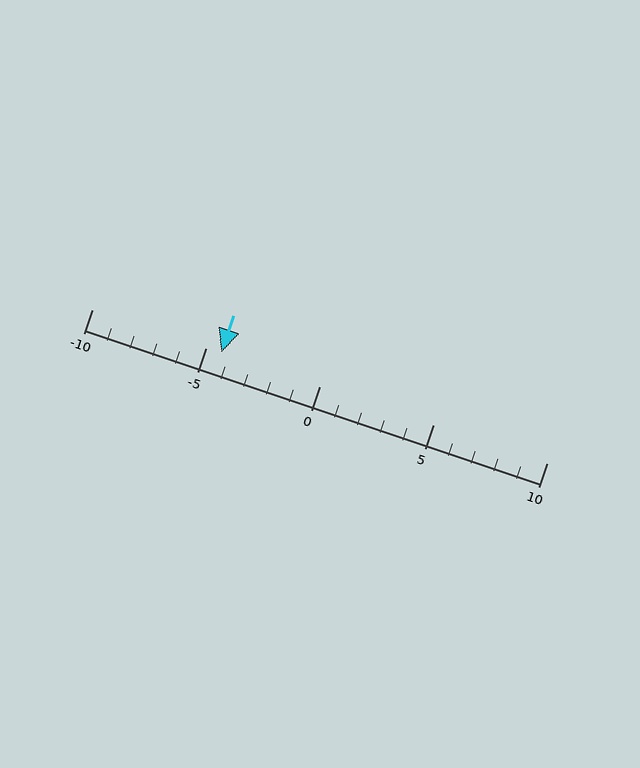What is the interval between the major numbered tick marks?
The major tick marks are spaced 5 units apart.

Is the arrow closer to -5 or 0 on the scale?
The arrow is closer to -5.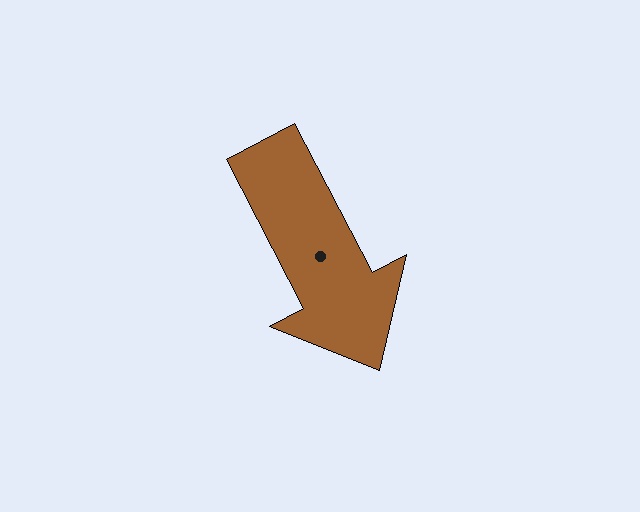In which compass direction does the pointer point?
Southeast.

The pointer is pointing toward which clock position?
Roughly 5 o'clock.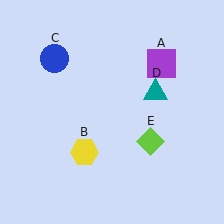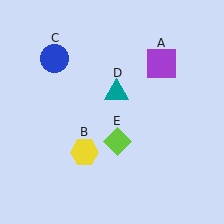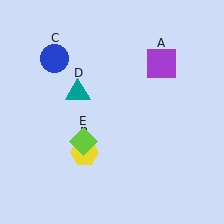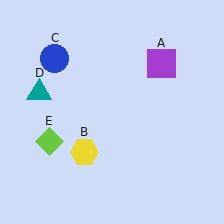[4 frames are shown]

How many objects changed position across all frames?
2 objects changed position: teal triangle (object D), lime diamond (object E).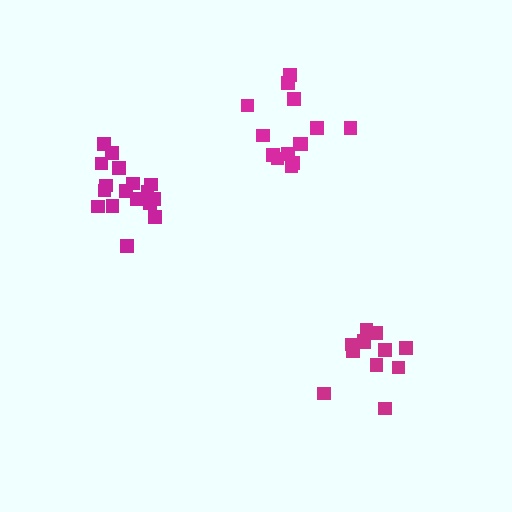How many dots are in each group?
Group 1: 17 dots, Group 2: 13 dots, Group 3: 14 dots (44 total).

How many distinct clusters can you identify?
There are 3 distinct clusters.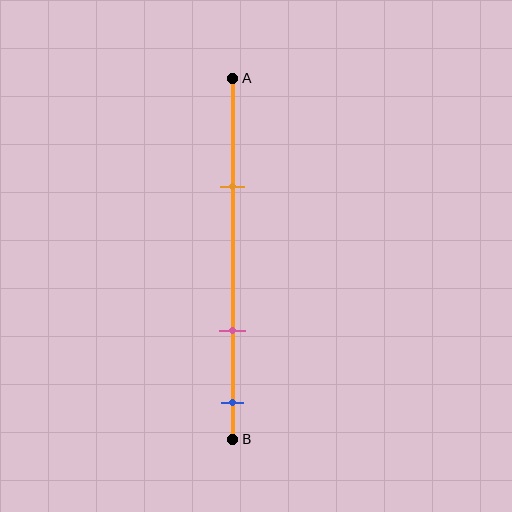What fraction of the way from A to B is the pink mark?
The pink mark is approximately 70% (0.7) of the way from A to B.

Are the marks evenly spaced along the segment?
No, the marks are not evenly spaced.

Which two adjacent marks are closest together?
The pink and blue marks are the closest adjacent pair.